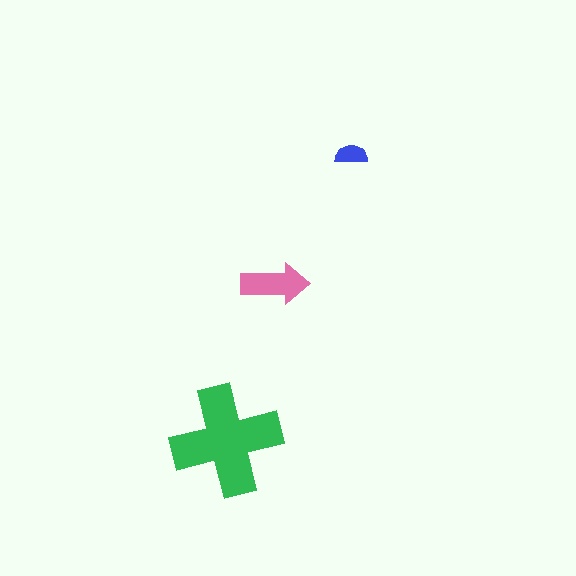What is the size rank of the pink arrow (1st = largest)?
2nd.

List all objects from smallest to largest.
The blue semicircle, the pink arrow, the green cross.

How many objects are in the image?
There are 3 objects in the image.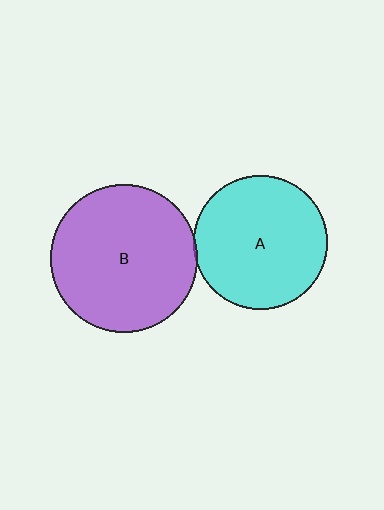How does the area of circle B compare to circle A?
Approximately 1.2 times.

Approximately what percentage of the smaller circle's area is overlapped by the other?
Approximately 5%.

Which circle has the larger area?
Circle B (purple).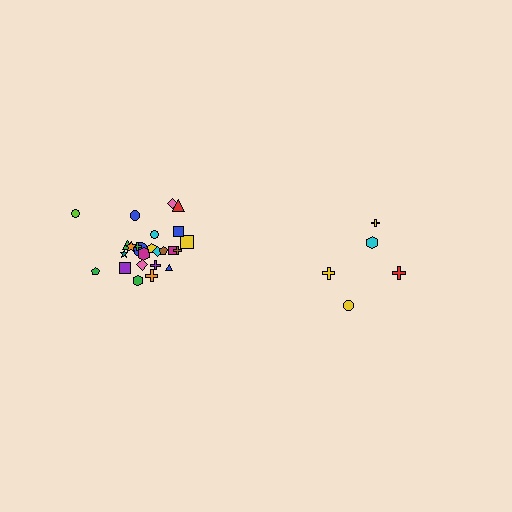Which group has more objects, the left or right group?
The left group.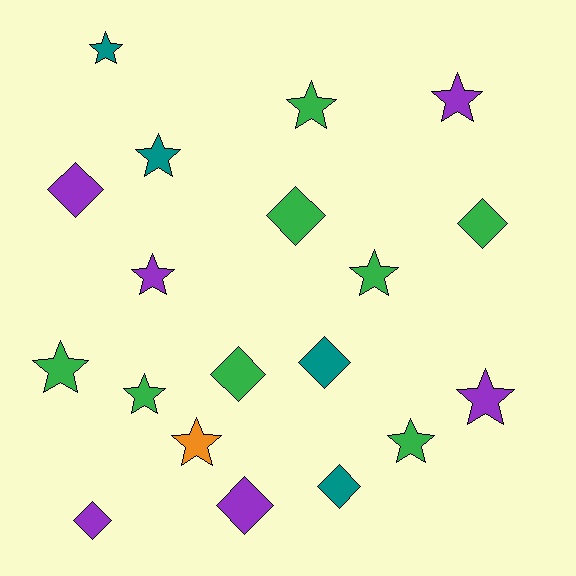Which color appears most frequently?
Green, with 8 objects.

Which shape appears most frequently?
Star, with 11 objects.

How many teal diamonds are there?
There are 2 teal diamonds.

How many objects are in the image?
There are 19 objects.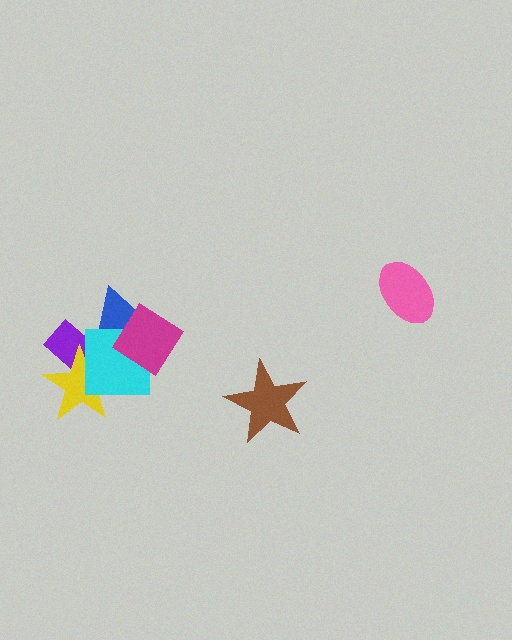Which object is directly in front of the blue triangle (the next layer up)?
The cyan square is directly in front of the blue triangle.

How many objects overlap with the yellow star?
3 objects overlap with the yellow star.